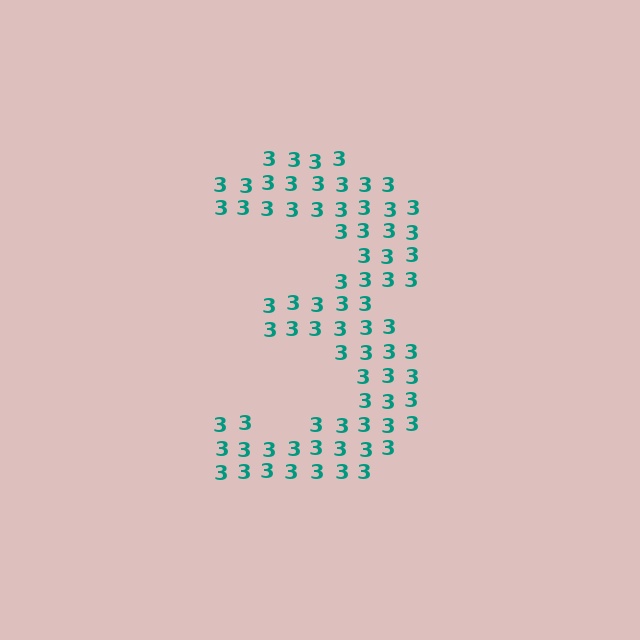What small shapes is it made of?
It is made of small digit 3's.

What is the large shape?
The large shape is the digit 3.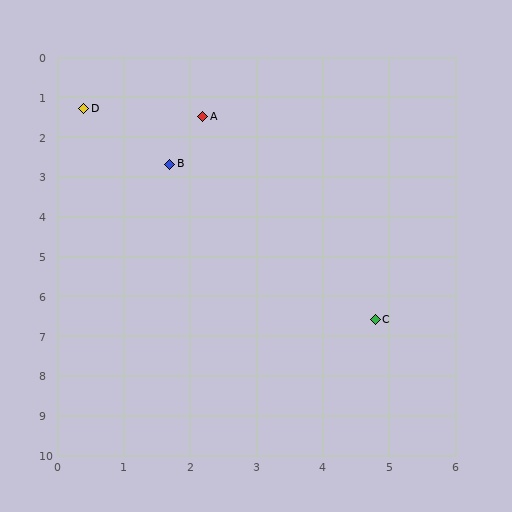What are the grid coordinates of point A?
Point A is at approximately (2.2, 1.5).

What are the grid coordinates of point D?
Point D is at approximately (0.4, 1.3).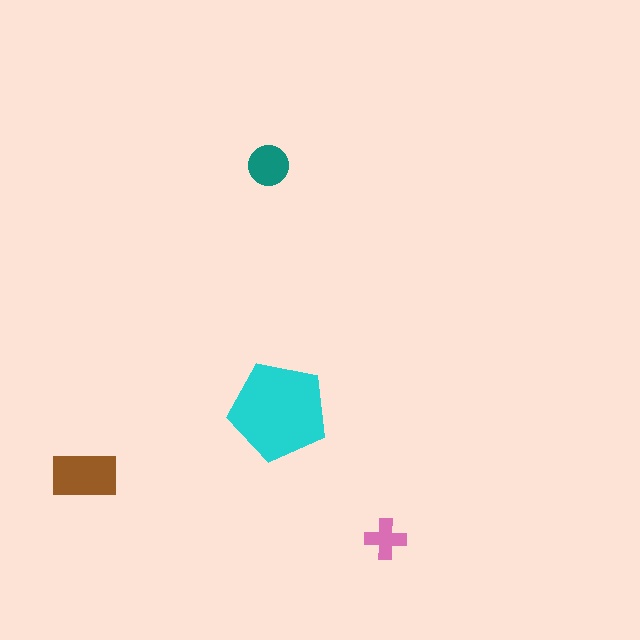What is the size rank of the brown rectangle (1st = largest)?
2nd.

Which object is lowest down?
The pink cross is bottommost.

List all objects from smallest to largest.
The pink cross, the teal circle, the brown rectangle, the cyan pentagon.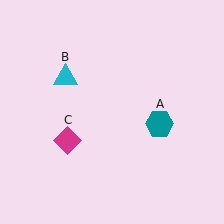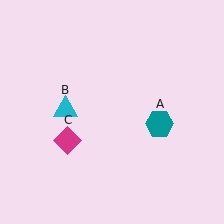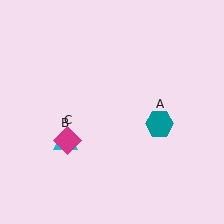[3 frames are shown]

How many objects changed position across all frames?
1 object changed position: cyan triangle (object B).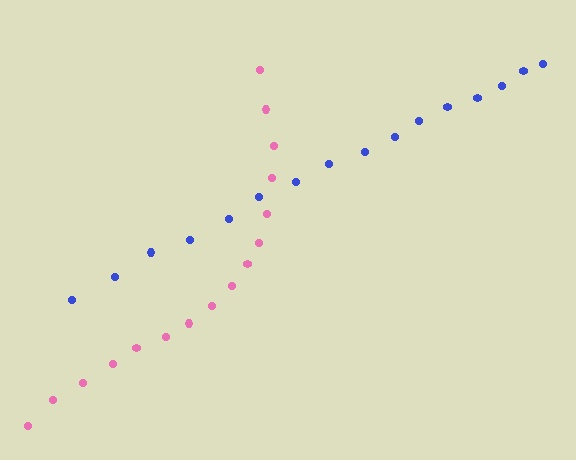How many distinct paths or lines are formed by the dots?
There are 2 distinct paths.